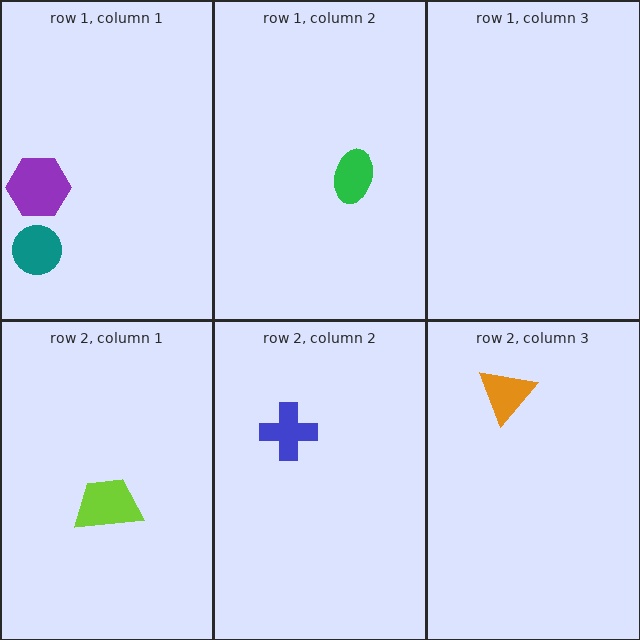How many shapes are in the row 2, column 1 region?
1.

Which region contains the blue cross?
The row 2, column 2 region.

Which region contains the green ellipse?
The row 1, column 2 region.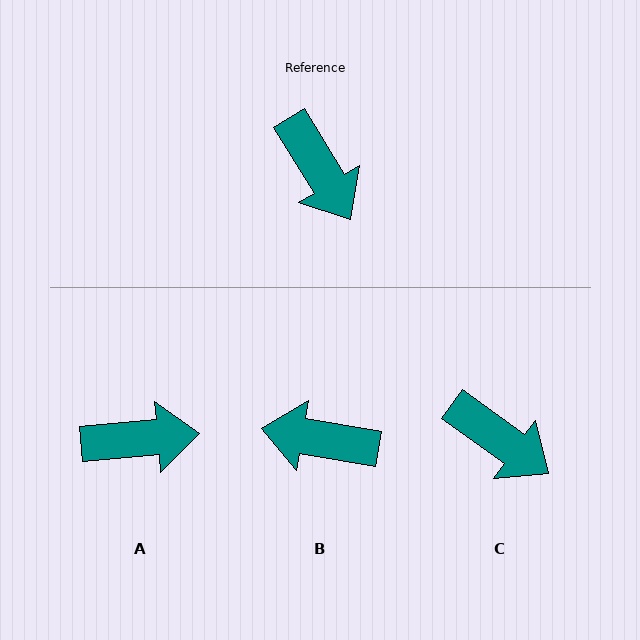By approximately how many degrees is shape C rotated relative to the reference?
Approximately 23 degrees counter-clockwise.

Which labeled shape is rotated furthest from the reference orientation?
B, about 131 degrees away.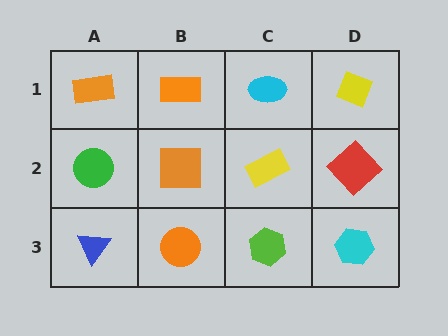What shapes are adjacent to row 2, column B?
An orange rectangle (row 1, column B), an orange circle (row 3, column B), a green circle (row 2, column A), a yellow rectangle (row 2, column C).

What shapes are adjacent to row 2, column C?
A cyan ellipse (row 1, column C), a lime hexagon (row 3, column C), an orange square (row 2, column B), a red diamond (row 2, column D).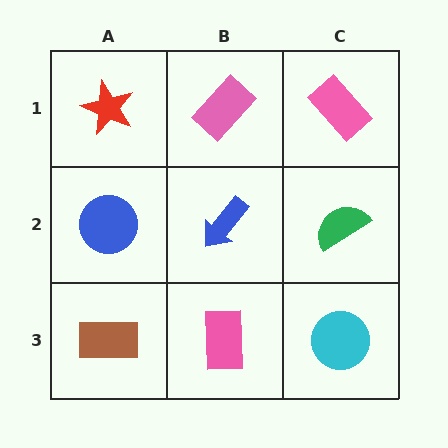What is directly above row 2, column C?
A pink rectangle.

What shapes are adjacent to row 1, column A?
A blue circle (row 2, column A), a pink rectangle (row 1, column B).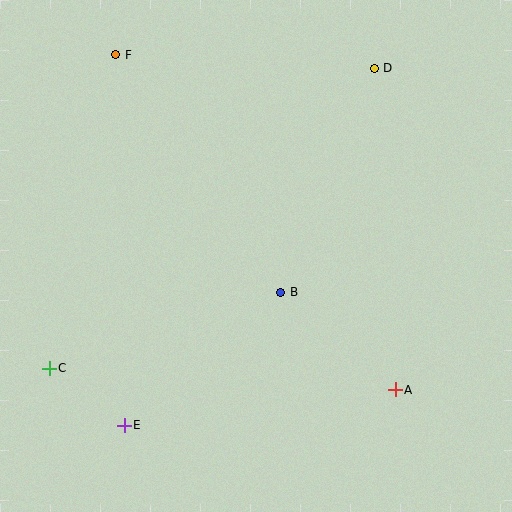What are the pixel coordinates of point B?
Point B is at (281, 292).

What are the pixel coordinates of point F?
Point F is at (116, 55).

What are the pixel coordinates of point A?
Point A is at (395, 390).